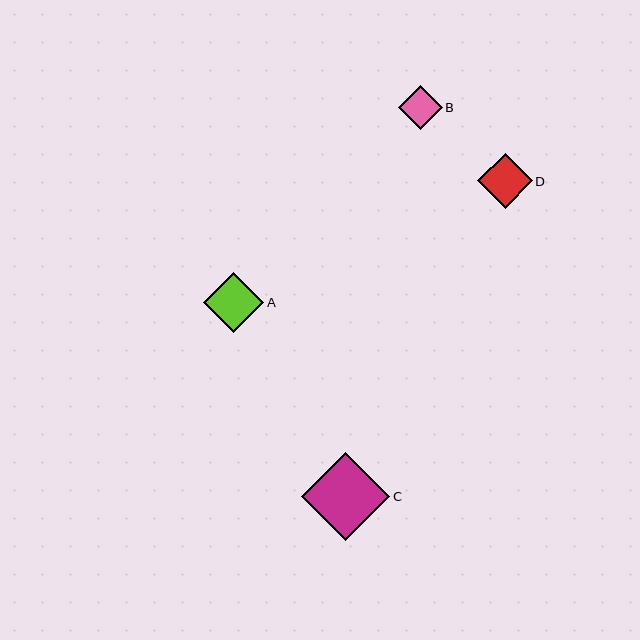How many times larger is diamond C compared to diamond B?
Diamond C is approximately 2.0 times the size of diamond B.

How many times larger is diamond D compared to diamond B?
Diamond D is approximately 1.2 times the size of diamond B.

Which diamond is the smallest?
Diamond B is the smallest with a size of approximately 44 pixels.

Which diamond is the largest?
Diamond C is the largest with a size of approximately 88 pixels.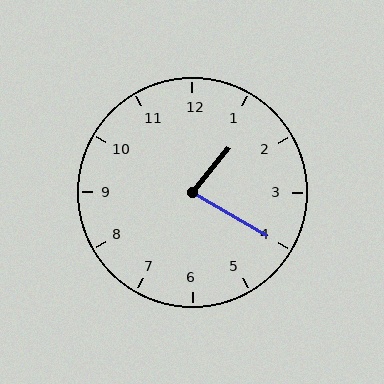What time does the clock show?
1:20.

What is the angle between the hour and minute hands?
Approximately 80 degrees.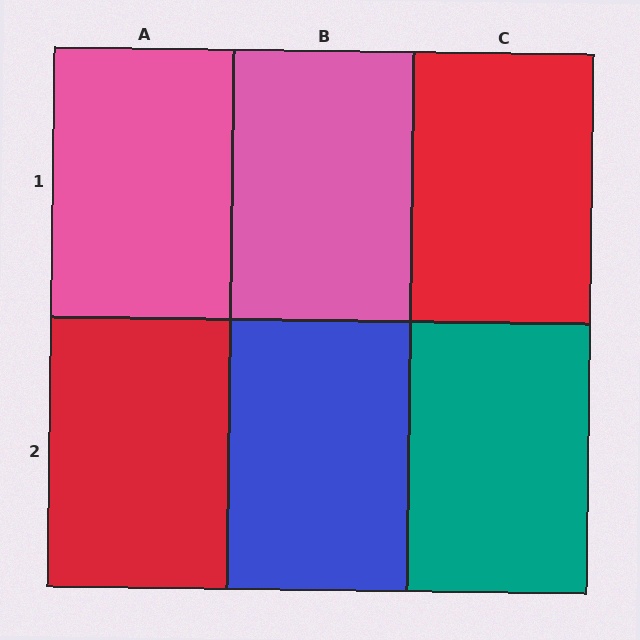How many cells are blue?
1 cell is blue.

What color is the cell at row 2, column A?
Red.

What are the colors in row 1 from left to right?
Pink, pink, red.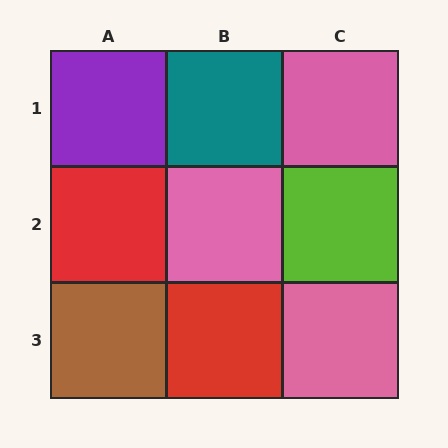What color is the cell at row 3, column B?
Red.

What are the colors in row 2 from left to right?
Red, pink, lime.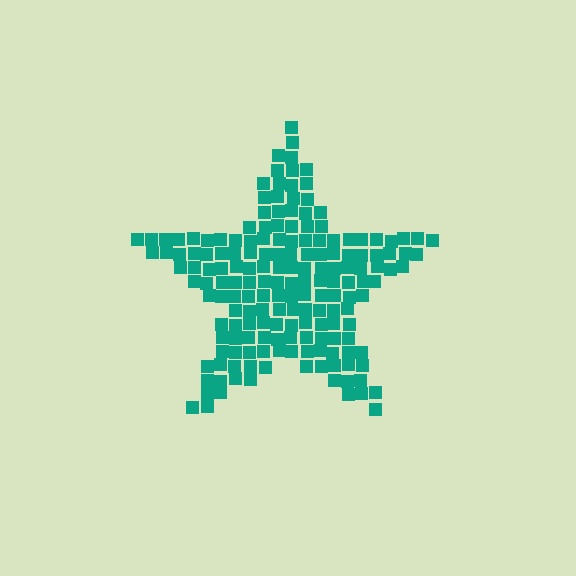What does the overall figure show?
The overall figure shows a star.